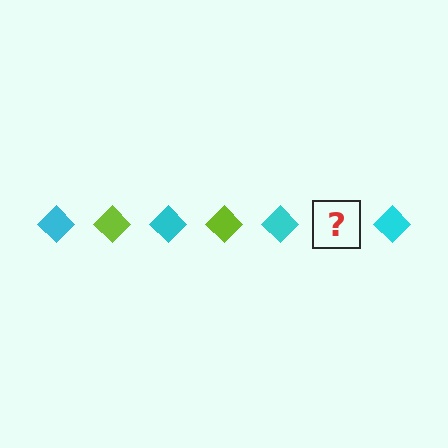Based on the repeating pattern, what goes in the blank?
The blank should be a lime diamond.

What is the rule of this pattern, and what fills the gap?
The rule is that the pattern cycles through cyan, lime diamonds. The gap should be filled with a lime diamond.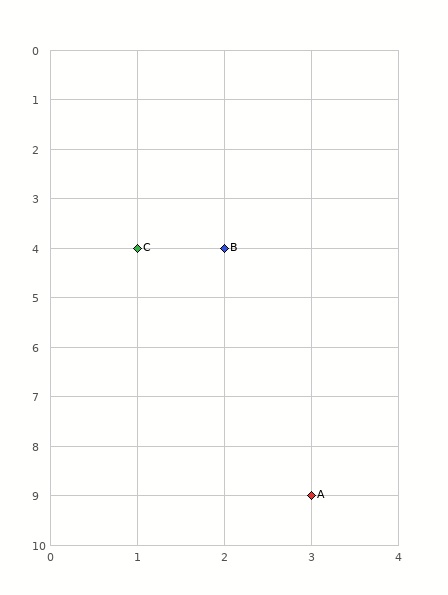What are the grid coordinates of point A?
Point A is at grid coordinates (3, 9).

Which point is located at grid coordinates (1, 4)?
Point C is at (1, 4).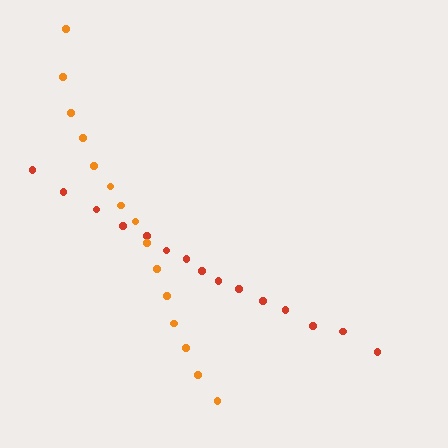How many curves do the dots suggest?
There are 2 distinct paths.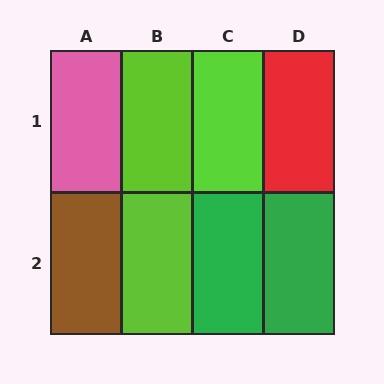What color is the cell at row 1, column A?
Pink.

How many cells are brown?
1 cell is brown.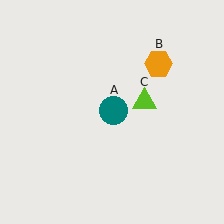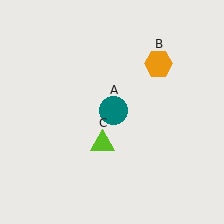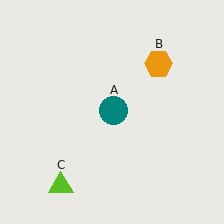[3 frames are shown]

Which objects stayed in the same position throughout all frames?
Teal circle (object A) and orange hexagon (object B) remained stationary.